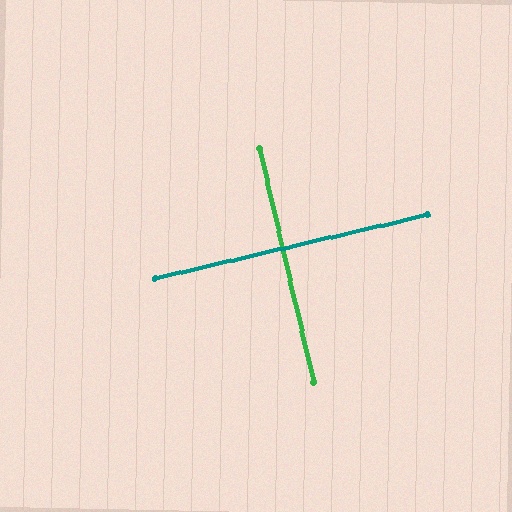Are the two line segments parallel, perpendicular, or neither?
Perpendicular — they meet at approximately 90°.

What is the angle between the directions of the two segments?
Approximately 90 degrees.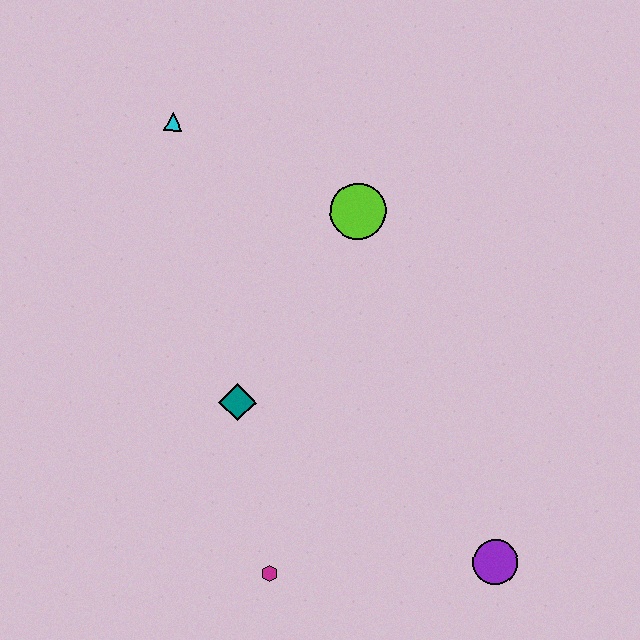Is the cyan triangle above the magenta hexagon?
Yes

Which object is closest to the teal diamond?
The magenta hexagon is closest to the teal diamond.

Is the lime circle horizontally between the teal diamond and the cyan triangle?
No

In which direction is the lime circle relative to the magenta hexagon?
The lime circle is above the magenta hexagon.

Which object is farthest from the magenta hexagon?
The cyan triangle is farthest from the magenta hexagon.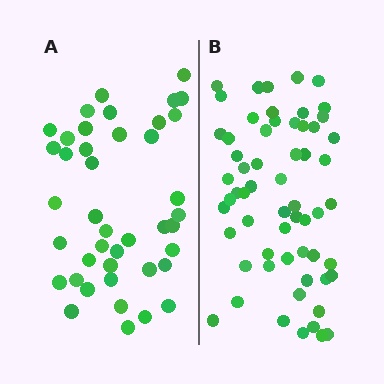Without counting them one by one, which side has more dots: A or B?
Region B (the right region) has more dots.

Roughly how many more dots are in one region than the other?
Region B has approximately 20 more dots than region A.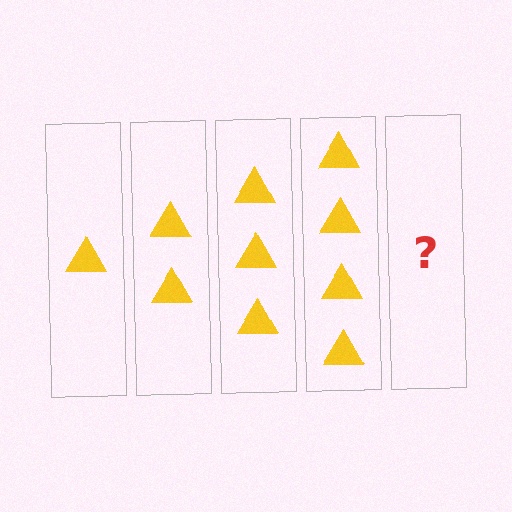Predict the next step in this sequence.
The next step is 5 triangles.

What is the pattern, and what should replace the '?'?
The pattern is that each step adds one more triangle. The '?' should be 5 triangles.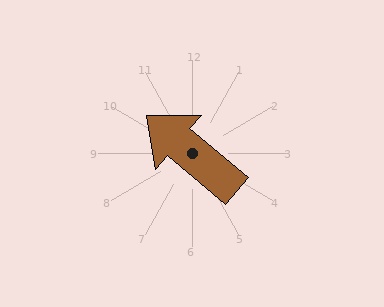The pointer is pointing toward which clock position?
Roughly 10 o'clock.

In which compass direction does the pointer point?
Northwest.